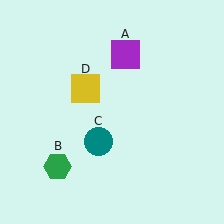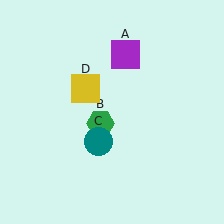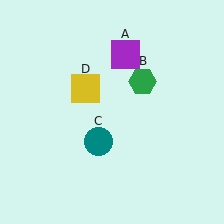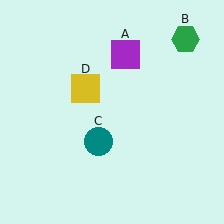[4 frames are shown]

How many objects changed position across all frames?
1 object changed position: green hexagon (object B).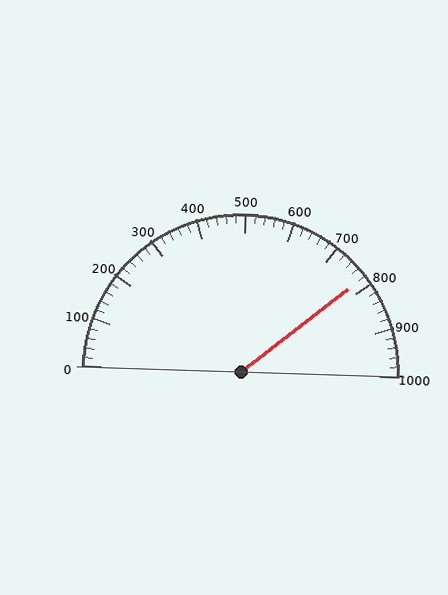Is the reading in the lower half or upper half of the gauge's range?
The reading is in the upper half of the range (0 to 1000).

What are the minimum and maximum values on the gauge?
The gauge ranges from 0 to 1000.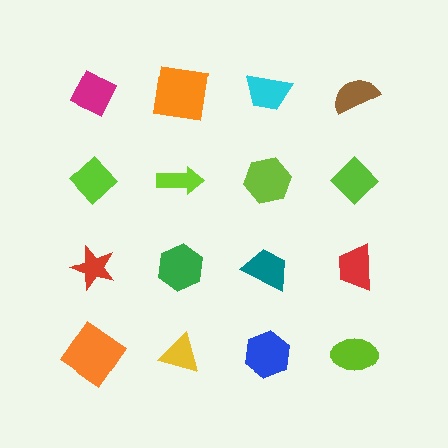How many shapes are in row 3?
4 shapes.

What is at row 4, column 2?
A yellow triangle.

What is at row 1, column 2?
An orange square.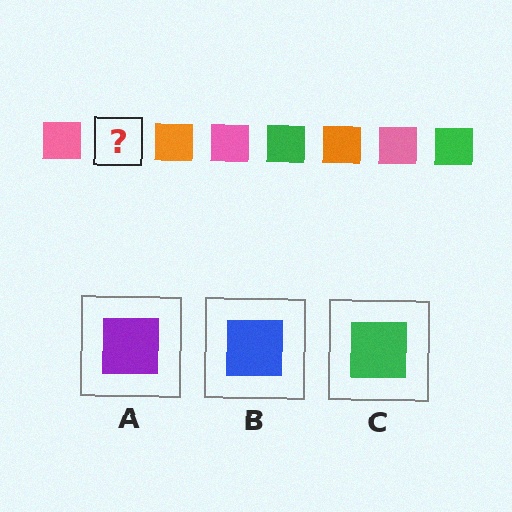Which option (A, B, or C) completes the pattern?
C.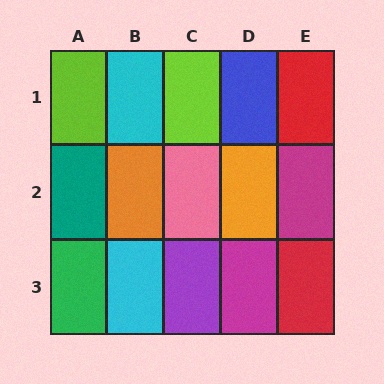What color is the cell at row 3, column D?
Magenta.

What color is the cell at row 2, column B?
Orange.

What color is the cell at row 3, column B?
Cyan.